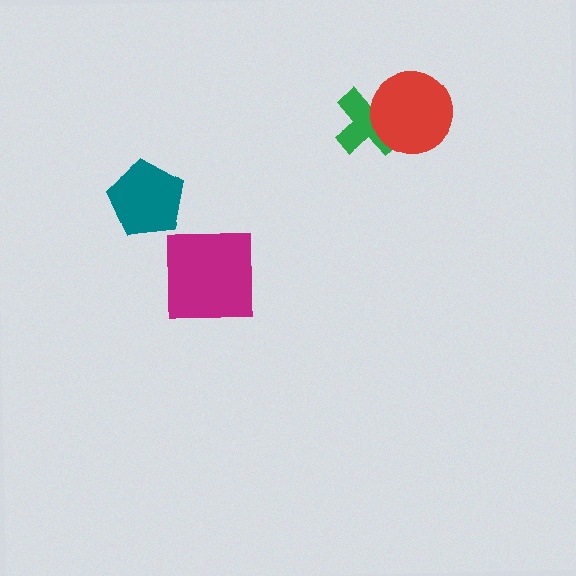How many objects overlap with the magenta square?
0 objects overlap with the magenta square.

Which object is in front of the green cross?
The red circle is in front of the green cross.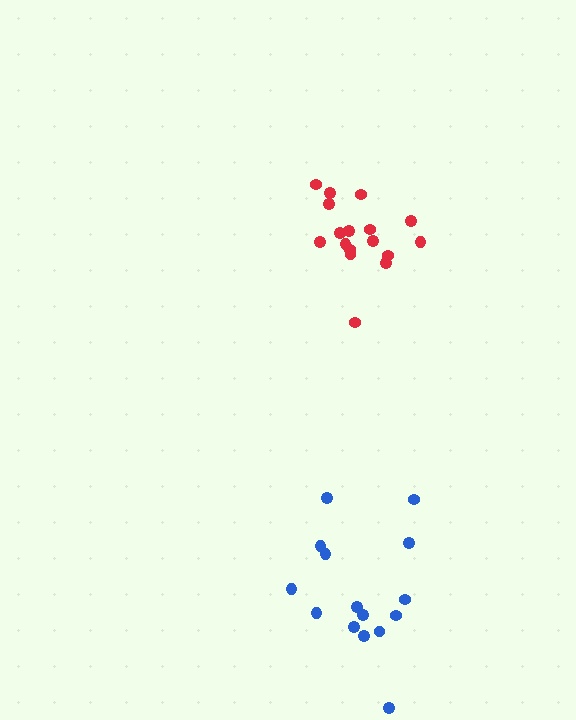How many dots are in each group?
Group 1: 17 dots, Group 2: 15 dots (32 total).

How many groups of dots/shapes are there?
There are 2 groups.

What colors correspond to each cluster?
The clusters are colored: red, blue.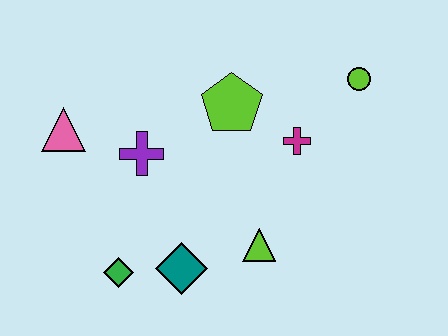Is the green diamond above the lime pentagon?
No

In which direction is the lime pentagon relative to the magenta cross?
The lime pentagon is to the left of the magenta cross.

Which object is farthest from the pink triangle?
The lime circle is farthest from the pink triangle.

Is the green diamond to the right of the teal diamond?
No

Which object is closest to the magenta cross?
The lime pentagon is closest to the magenta cross.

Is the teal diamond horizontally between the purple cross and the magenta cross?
Yes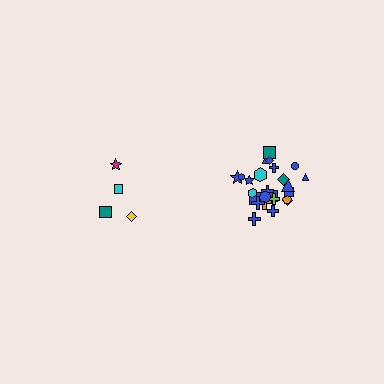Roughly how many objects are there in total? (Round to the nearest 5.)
Roughly 30 objects in total.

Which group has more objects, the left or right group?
The right group.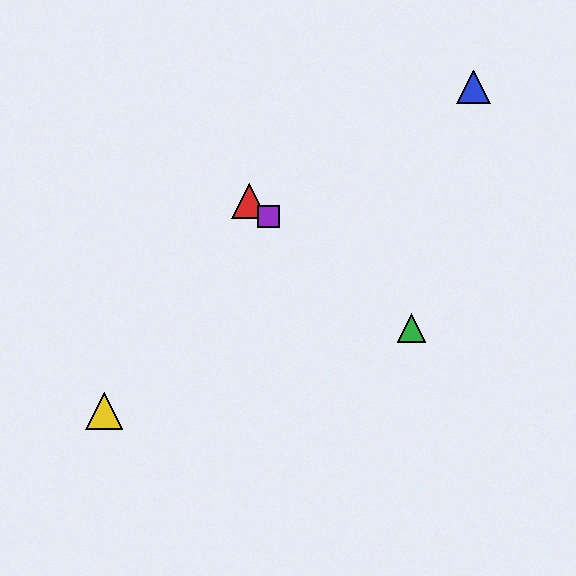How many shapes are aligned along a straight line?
3 shapes (the red triangle, the green triangle, the purple square) are aligned along a straight line.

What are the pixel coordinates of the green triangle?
The green triangle is at (412, 328).